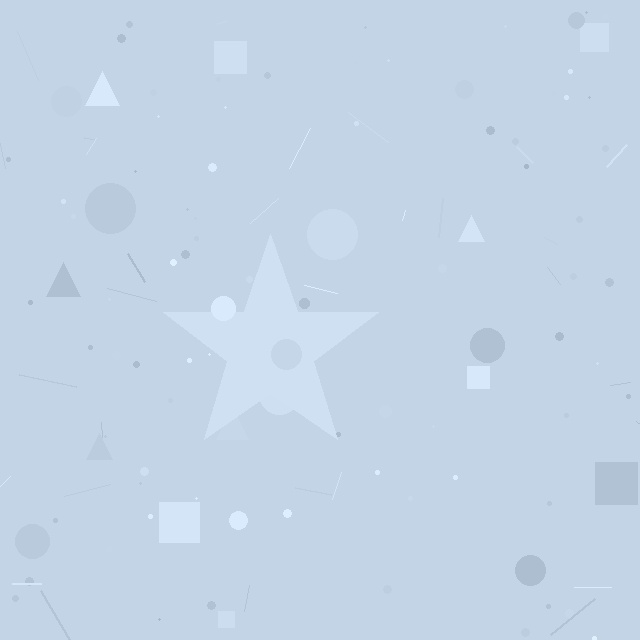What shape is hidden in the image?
A star is hidden in the image.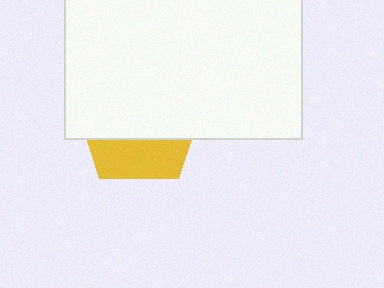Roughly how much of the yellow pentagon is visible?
A small part of it is visible (roughly 34%).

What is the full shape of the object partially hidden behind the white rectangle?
The partially hidden object is a yellow pentagon.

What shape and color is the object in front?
The object in front is a white rectangle.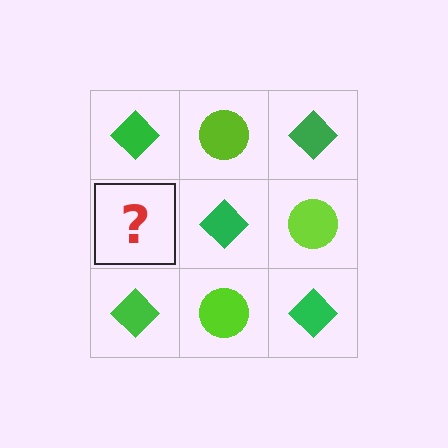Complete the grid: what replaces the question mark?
The question mark should be replaced with a lime circle.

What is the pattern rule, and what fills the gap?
The rule is that it alternates green diamond and lime circle in a checkerboard pattern. The gap should be filled with a lime circle.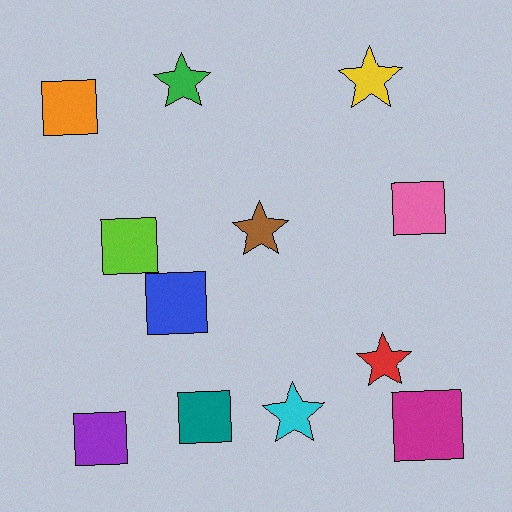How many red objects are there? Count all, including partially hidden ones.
There is 1 red object.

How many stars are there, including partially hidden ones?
There are 5 stars.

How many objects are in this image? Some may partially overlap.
There are 12 objects.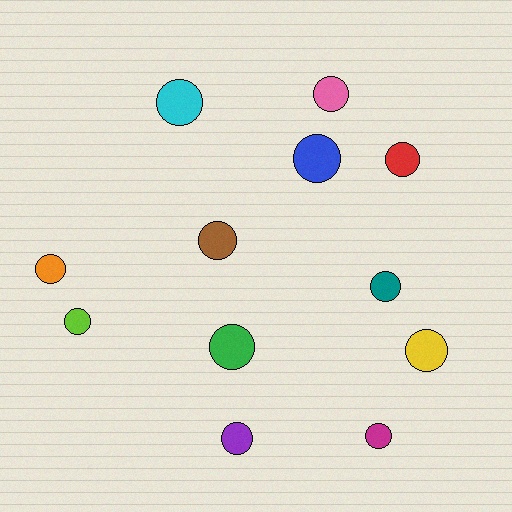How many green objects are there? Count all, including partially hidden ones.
There is 1 green object.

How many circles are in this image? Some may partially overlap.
There are 12 circles.